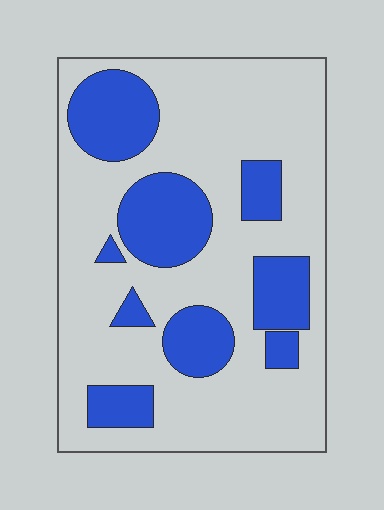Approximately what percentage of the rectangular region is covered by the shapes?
Approximately 30%.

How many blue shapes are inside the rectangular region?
9.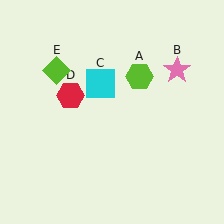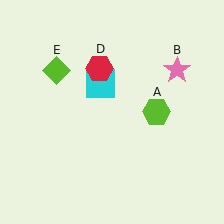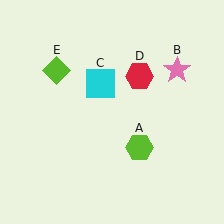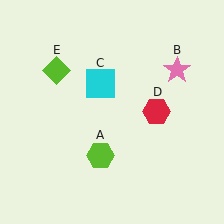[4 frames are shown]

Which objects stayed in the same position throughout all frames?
Pink star (object B) and cyan square (object C) and lime diamond (object E) remained stationary.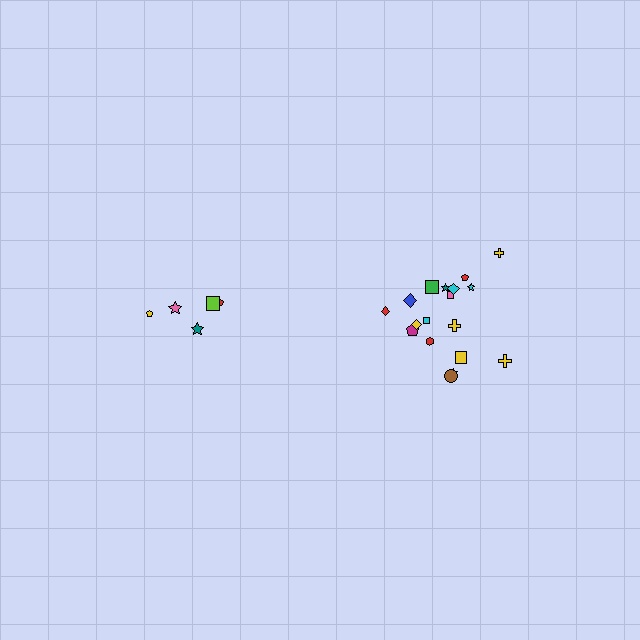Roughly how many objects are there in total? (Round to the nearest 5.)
Roughly 25 objects in total.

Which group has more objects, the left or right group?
The right group.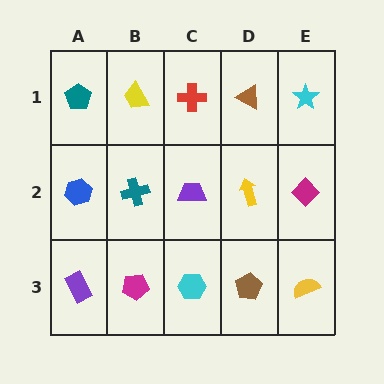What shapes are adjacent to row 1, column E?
A magenta diamond (row 2, column E), a brown triangle (row 1, column D).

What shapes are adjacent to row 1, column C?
A purple trapezoid (row 2, column C), a yellow trapezoid (row 1, column B), a brown triangle (row 1, column D).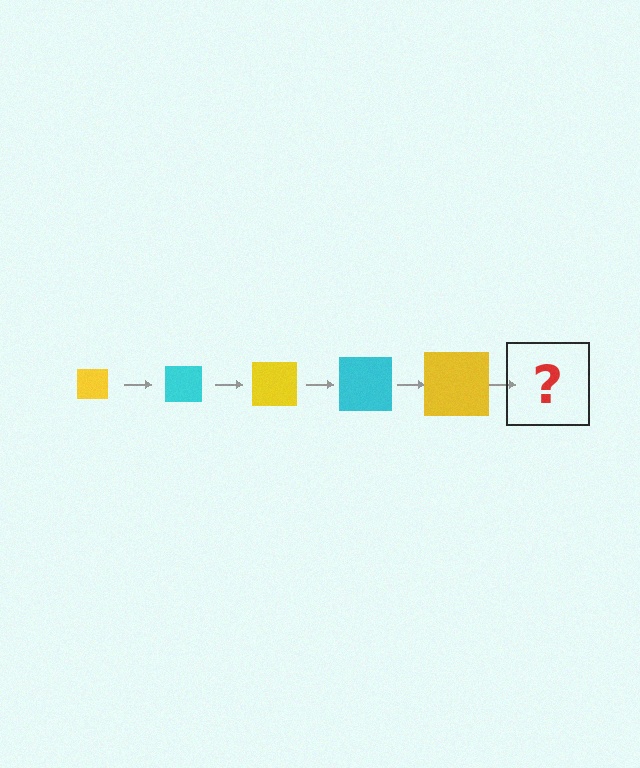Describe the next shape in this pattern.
It should be a cyan square, larger than the previous one.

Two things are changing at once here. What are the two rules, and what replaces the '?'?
The two rules are that the square grows larger each step and the color cycles through yellow and cyan. The '?' should be a cyan square, larger than the previous one.